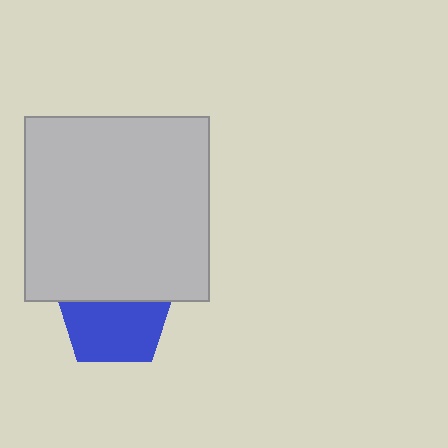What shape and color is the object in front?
The object in front is a light gray square.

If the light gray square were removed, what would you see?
You would see the complete blue pentagon.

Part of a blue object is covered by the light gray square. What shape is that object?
It is a pentagon.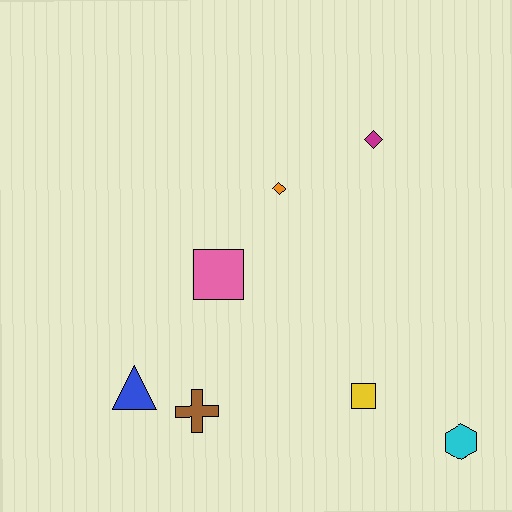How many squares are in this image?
There are 2 squares.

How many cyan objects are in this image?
There is 1 cyan object.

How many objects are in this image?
There are 7 objects.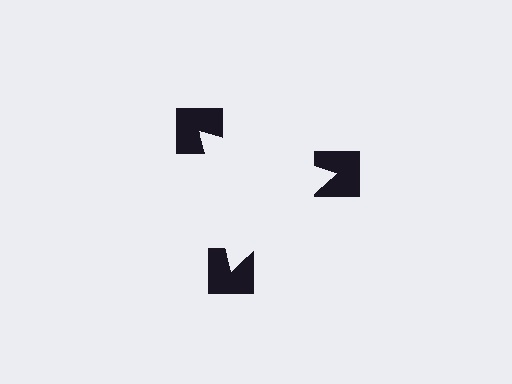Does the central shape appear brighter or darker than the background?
It typically appears slightly brighter than the background, even though no actual brightness change is drawn.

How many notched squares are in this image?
There are 3 — one at each vertex of the illusory triangle.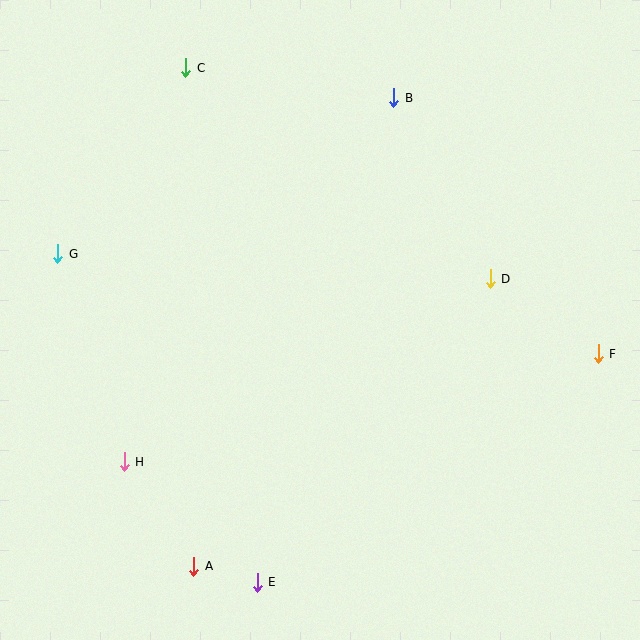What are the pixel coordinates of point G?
Point G is at (58, 254).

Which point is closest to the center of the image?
Point D at (490, 279) is closest to the center.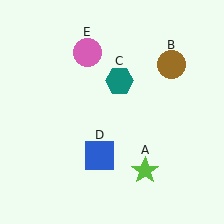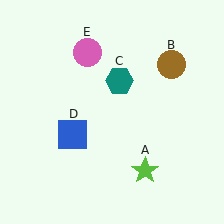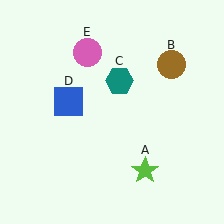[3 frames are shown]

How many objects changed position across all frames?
1 object changed position: blue square (object D).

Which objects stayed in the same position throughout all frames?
Lime star (object A) and brown circle (object B) and teal hexagon (object C) and pink circle (object E) remained stationary.